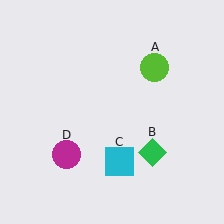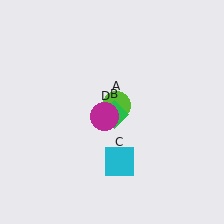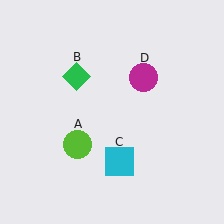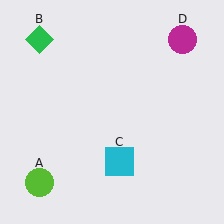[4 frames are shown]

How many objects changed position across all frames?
3 objects changed position: lime circle (object A), green diamond (object B), magenta circle (object D).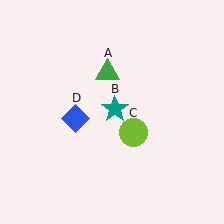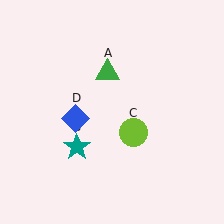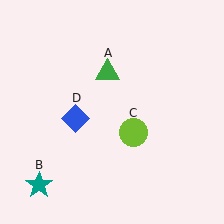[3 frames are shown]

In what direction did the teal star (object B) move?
The teal star (object B) moved down and to the left.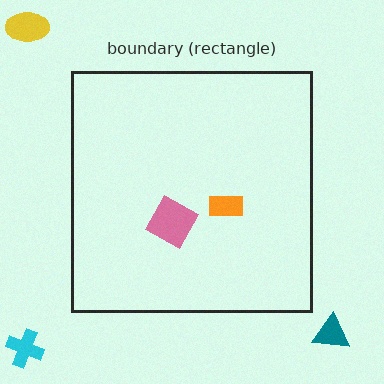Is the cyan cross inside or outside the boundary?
Outside.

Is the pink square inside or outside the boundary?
Inside.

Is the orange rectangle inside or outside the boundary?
Inside.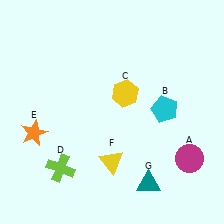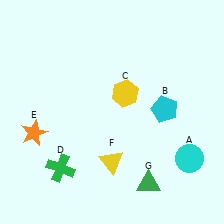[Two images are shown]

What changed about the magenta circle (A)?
In Image 1, A is magenta. In Image 2, it changed to cyan.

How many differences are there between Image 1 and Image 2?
There are 3 differences between the two images.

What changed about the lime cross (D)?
In Image 1, D is lime. In Image 2, it changed to green.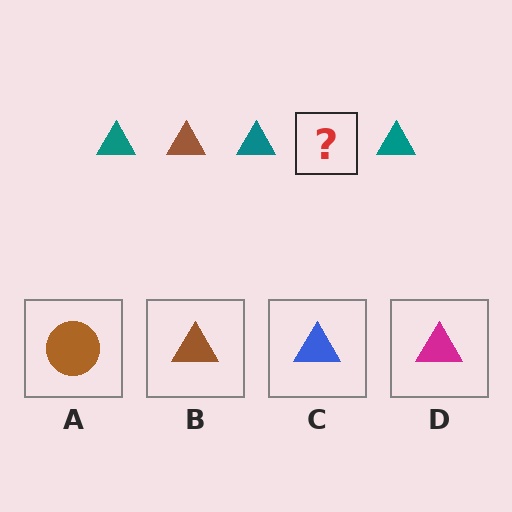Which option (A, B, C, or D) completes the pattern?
B.